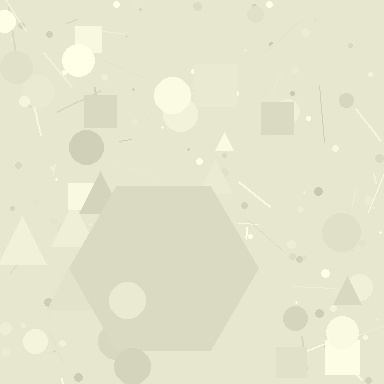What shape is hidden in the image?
A hexagon is hidden in the image.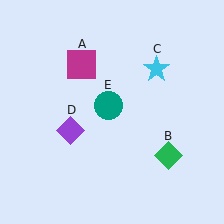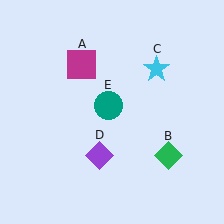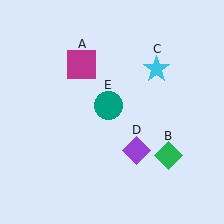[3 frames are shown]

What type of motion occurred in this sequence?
The purple diamond (object D) rotated counterclockwise around the center of the scene.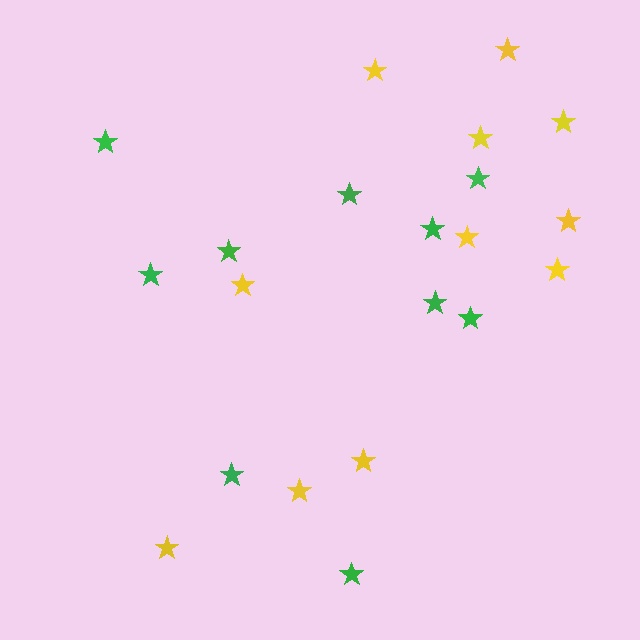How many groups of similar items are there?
There are 2 groups: one group of yellow stars (11) and one group of green stars (10).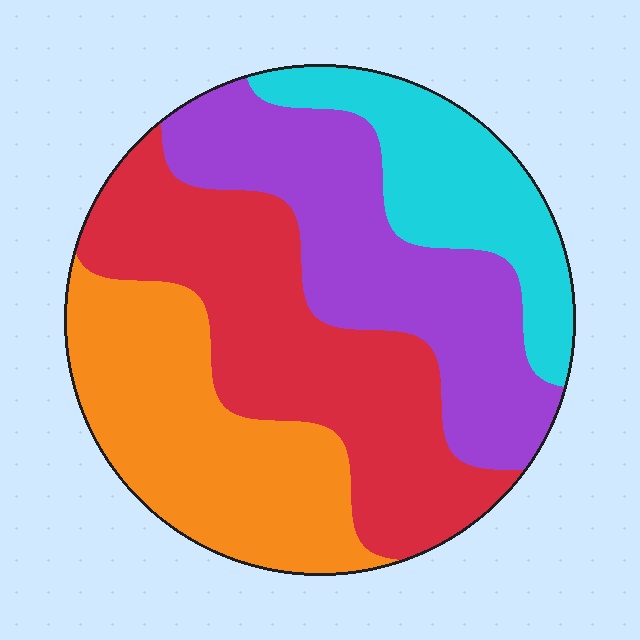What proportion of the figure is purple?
Purple takes up about one quarter (1/4) of the figure.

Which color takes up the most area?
Red, at roughly 30%.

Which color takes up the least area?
Cyan, at roughly 15%.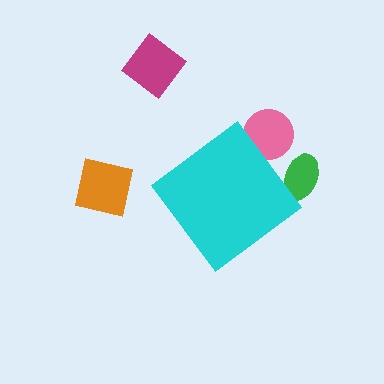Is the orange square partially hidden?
No, the orange square is fully visible.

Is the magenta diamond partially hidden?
No, the magenta diamond is fully visible.